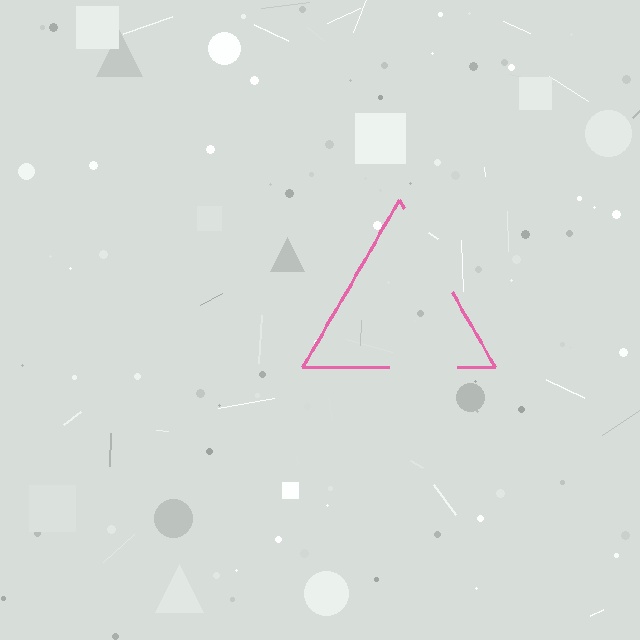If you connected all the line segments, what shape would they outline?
They would outline a triangle.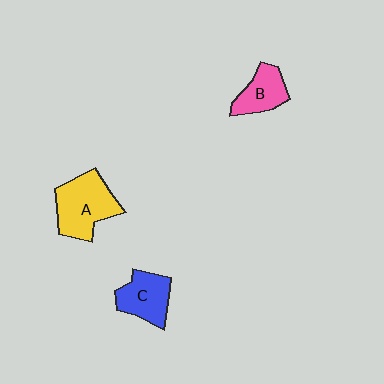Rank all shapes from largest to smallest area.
From largest to smallest: A (yellow), C (blue), B (pink).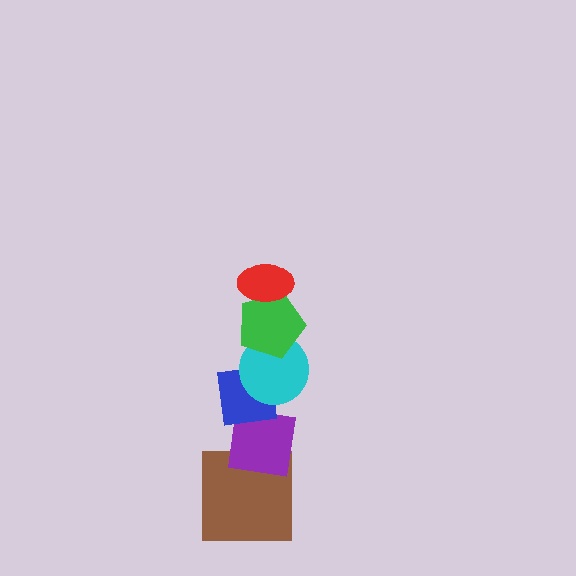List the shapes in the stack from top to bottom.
From top to bottom: the red ellipse, the green pentagon, the cyan circle, the blue square, the purple square, the brown square.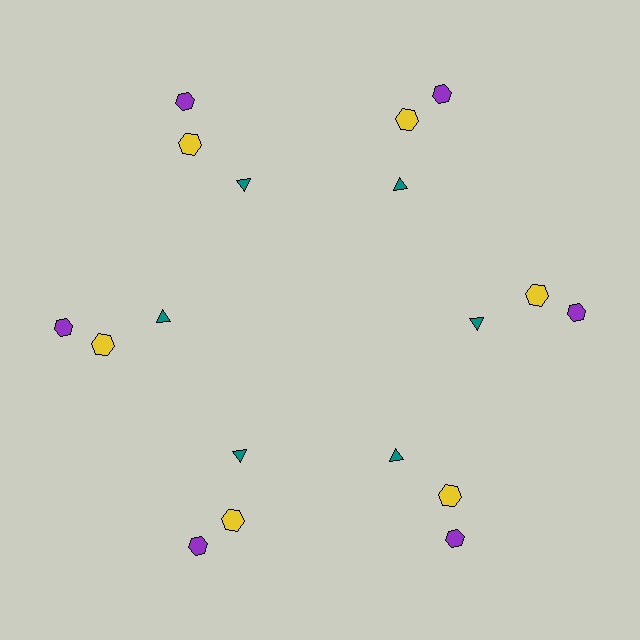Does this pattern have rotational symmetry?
Yes, this pattern has 6-fold rotational symmetry. It looks the same after rotating 60 degrees around the center.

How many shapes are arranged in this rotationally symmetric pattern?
There are 18 shapes, arranged in 6 groups of 3.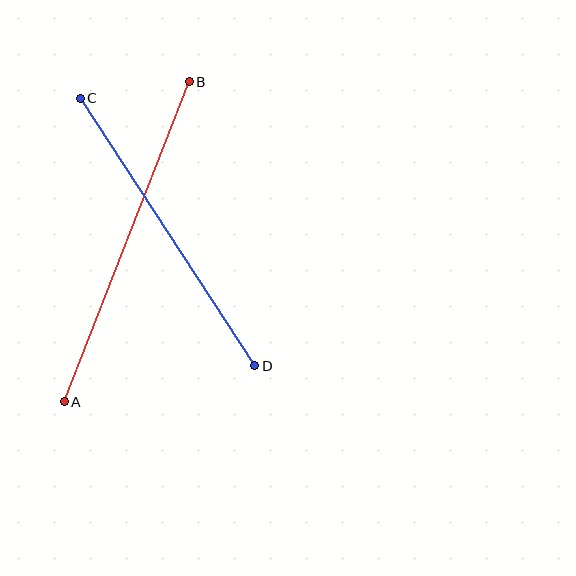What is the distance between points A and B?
The distance is approximately 343 pixels.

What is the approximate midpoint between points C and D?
The midpoint is at approximately (168, 232) pixels.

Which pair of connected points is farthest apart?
Points A and B are farthest apart.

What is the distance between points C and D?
The distance is approximately 319 pixels.